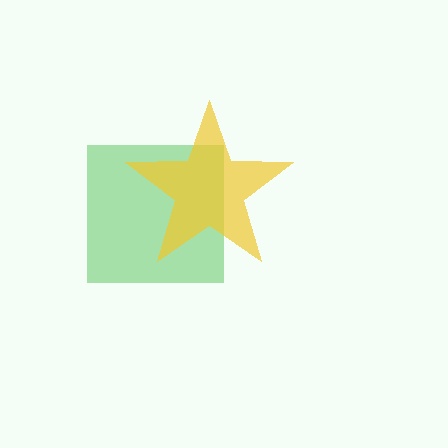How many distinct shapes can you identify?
There are 2 distinct shapes: a green square, a yellow star.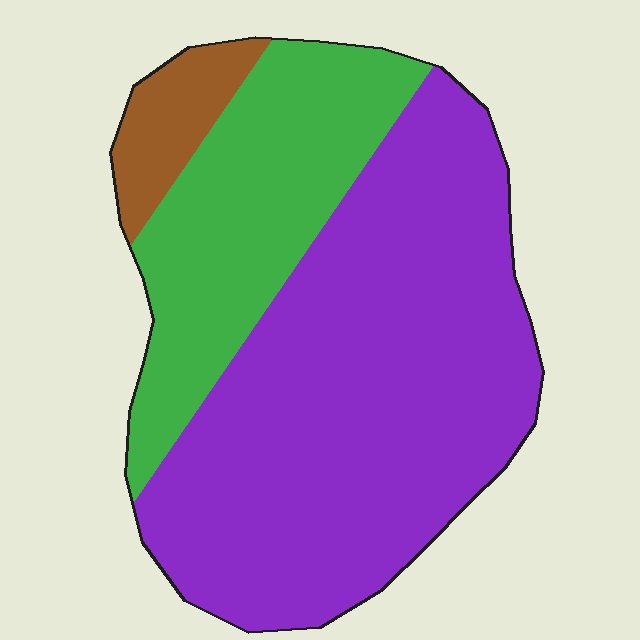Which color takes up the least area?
Brown, at roughly 5%.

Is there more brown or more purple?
Purple.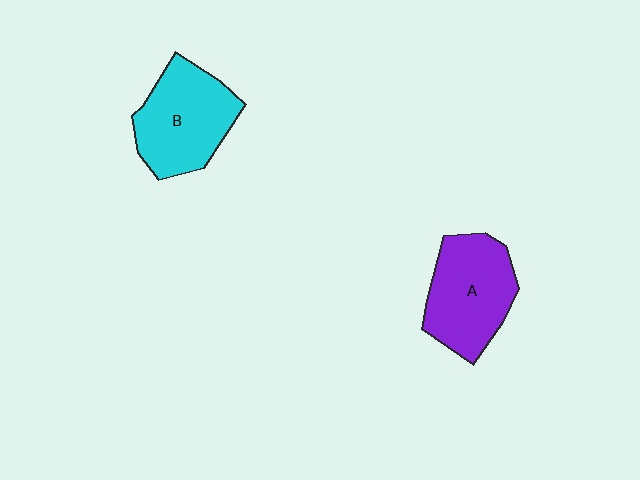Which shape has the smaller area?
Shape A (purple).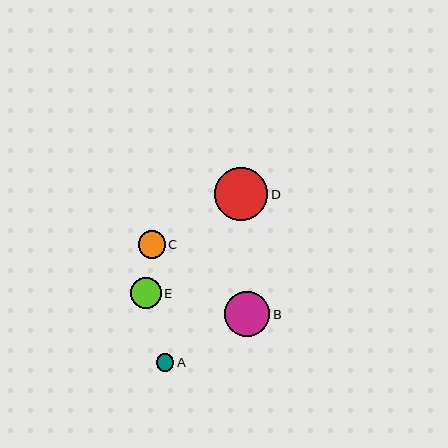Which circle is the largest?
Circle D is the largest with a size of approximately 53 pixels.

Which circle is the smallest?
Circle A is the smallest with a size of approximately 17 pixels.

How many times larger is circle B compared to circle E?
Circle B is approximately 1.5 times the size of circle E.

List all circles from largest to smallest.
From largest to smallest: D, B, E, C, A.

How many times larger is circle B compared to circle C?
Circle B is approximately 1.7 times the size of circle C.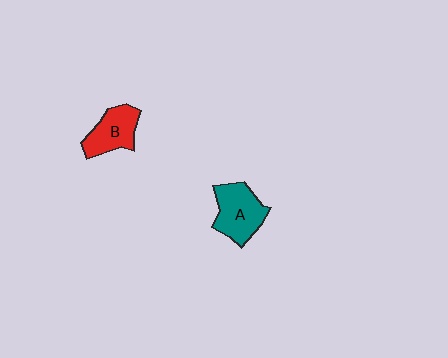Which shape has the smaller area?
Shape B (red).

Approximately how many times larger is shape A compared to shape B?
Approximately 1.2 times.